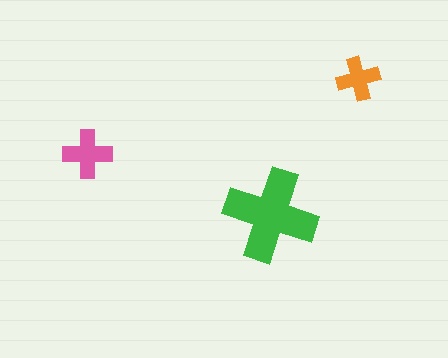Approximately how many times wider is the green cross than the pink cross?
About 2 times wider.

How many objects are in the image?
There are 3 objects in the image.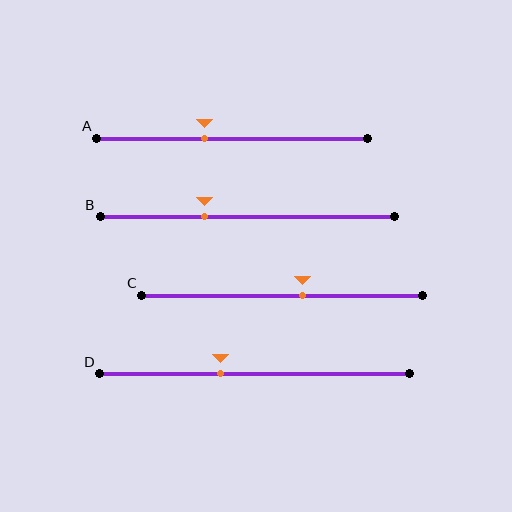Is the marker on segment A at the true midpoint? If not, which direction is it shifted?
No, the marker on segment A is shifted to the left by about 10% of the segment length.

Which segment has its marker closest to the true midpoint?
Segment C has its marker closest to the true midpoint.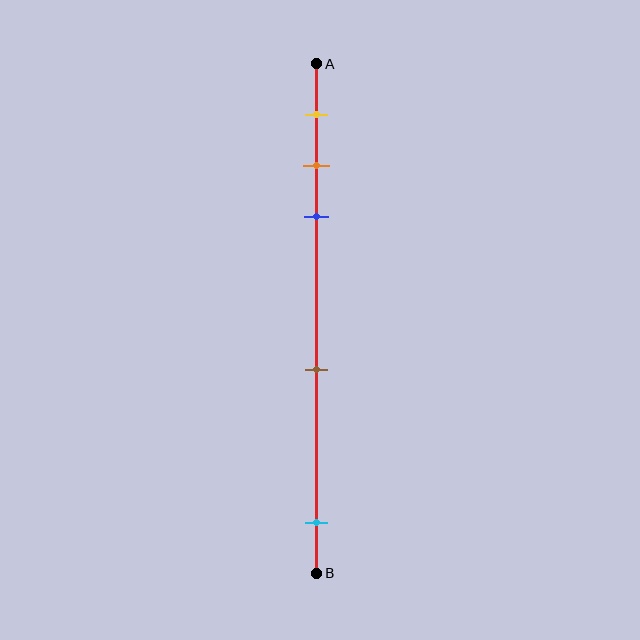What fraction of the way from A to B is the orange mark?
The orange mark is approximately 20% (0.2) of the way from A to B.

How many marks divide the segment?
There are 5 marks dividing the segment.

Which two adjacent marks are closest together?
The orange and blue marks are the closest adjacent pair.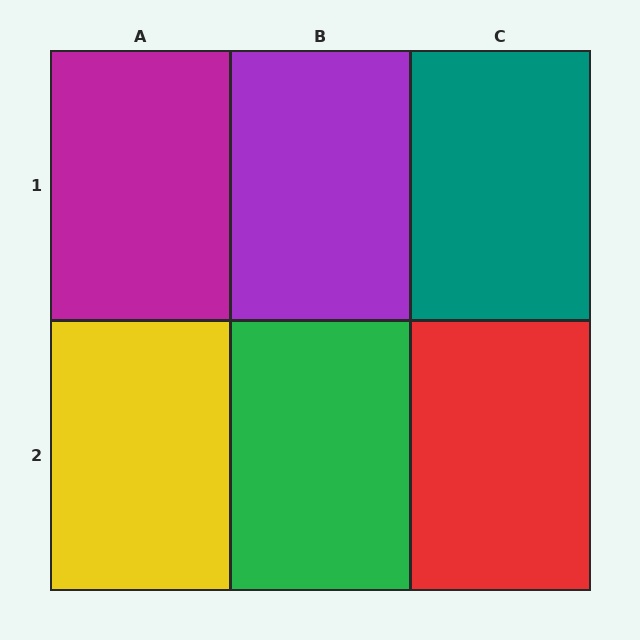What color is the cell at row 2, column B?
Green.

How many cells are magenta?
1 cell is magenta.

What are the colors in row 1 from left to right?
Magenta, purple, teal.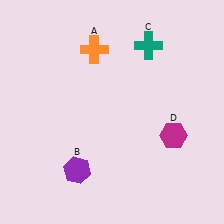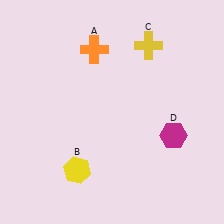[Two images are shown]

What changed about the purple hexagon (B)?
In Image 1, B is purple. In Image 2, it changed to yellow.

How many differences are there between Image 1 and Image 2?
There are 2 differences between the two images.